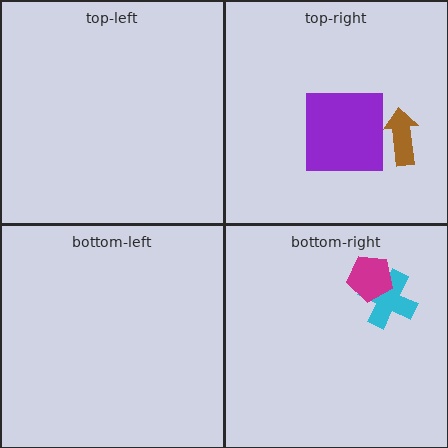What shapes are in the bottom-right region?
The cyan cross, the magenta pentagon.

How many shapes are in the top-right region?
2.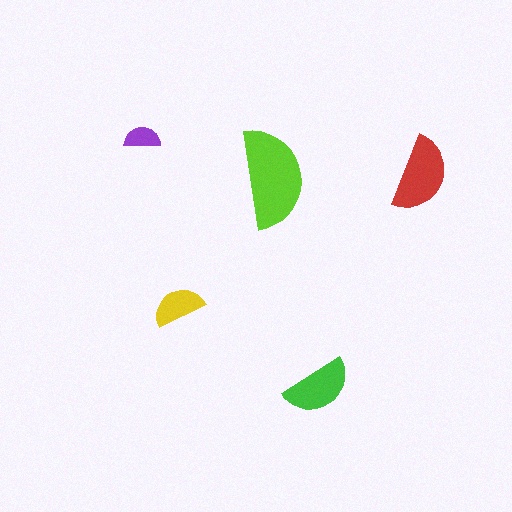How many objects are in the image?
There are 5 objects in the image.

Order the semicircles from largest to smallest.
the lime one, the red one, the green one, the yellow one, the purple one.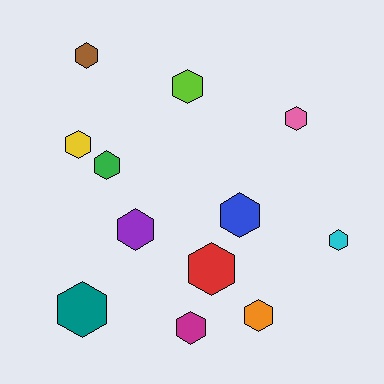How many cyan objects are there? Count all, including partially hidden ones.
There is 1 cyan object.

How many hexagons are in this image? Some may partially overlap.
There are 12 hexagons.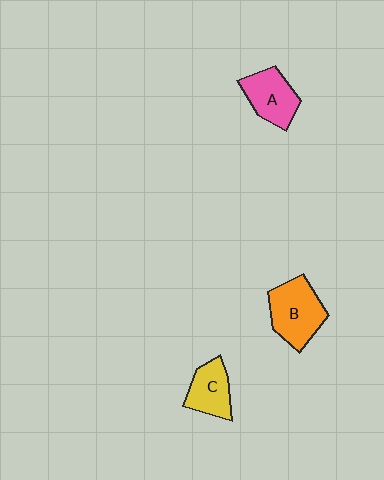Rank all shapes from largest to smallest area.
From largest to smallest: B (orange), A (pink), C (yellow).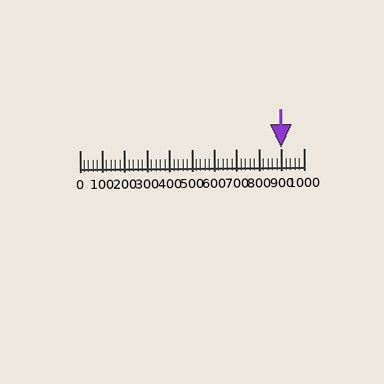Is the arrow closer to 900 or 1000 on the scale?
The arrow is closer to 900.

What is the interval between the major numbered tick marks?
The major tick marks are spaced 100 units apart.